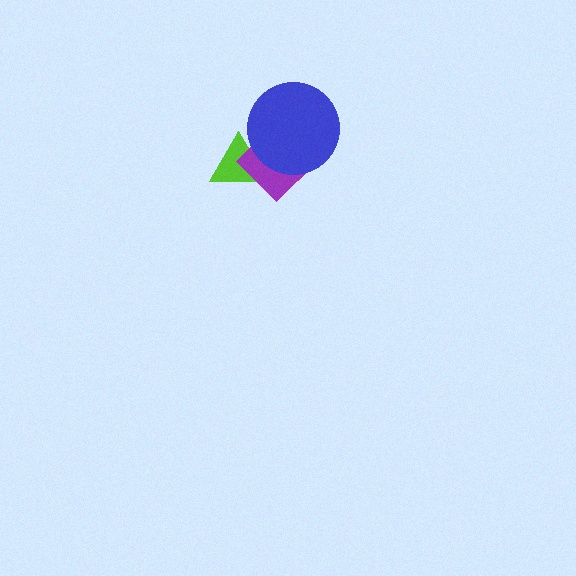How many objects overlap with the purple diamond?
2 objects overlap with the purple diamond.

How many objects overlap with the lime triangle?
2 objects overlap with the lime triangle.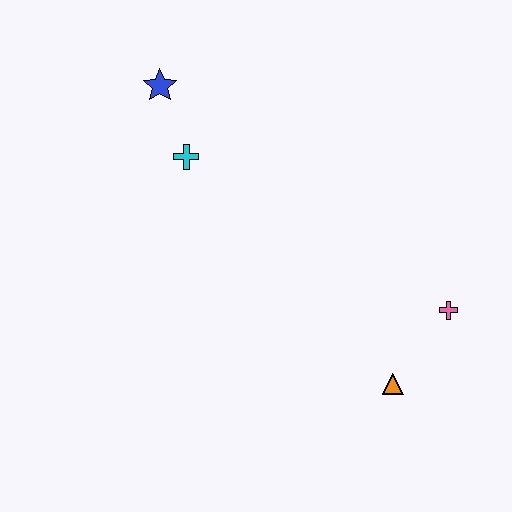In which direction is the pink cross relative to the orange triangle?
The pink cross is above the orange triangle.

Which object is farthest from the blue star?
The orange triangle is farthest from the blue star.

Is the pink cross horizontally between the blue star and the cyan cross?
No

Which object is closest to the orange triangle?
The pink cross is closest to the orange triangle.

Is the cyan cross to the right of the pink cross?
No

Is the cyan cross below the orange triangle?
No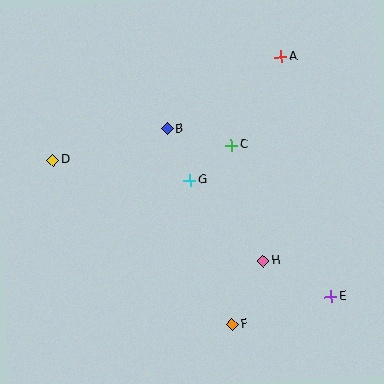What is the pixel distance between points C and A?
The distance between C and A is 102 pixels.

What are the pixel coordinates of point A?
Point A is at (281, 56).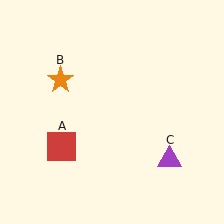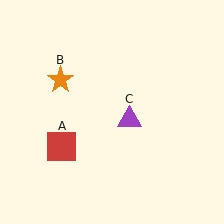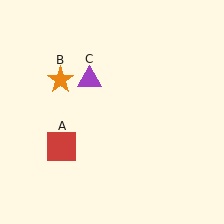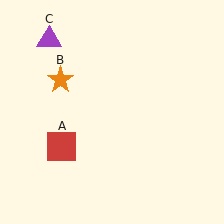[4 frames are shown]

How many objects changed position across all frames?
1 object changed position: purple triangle (object C).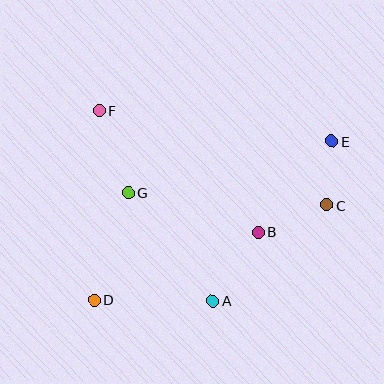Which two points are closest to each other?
Points C and E are closest to each other.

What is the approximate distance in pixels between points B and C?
The distance between B and C is approximately 74 pixels.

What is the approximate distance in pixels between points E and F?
The distance between E and F is approximately 235 pixels.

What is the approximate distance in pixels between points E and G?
The distance between E and G is approximately 210 pixels.